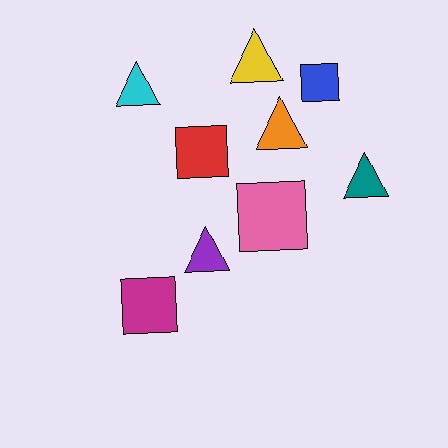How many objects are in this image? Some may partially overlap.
There are 9 objects.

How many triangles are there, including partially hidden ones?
There are 5 triangles.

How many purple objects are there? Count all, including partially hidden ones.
There is 1 purple object.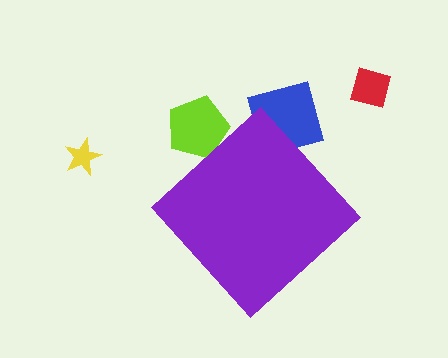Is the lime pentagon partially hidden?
Yes, the lime pentagon is partially hidden behind the purple diamond.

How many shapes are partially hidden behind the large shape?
2 shapes are partially hidden.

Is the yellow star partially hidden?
No, the yellow star is fully visible.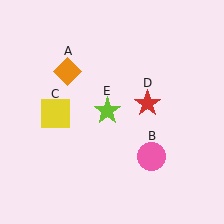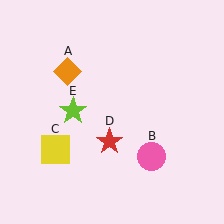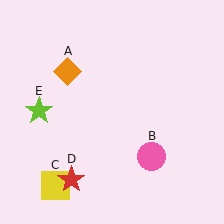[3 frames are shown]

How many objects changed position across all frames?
3 objects changed position: yellow square (object C), red star (object D), lime star (object E).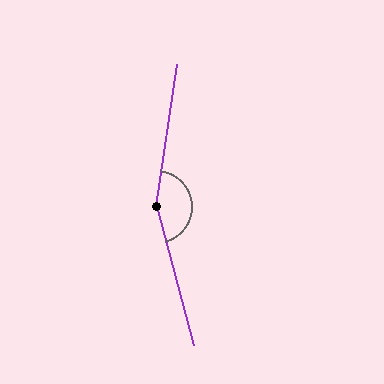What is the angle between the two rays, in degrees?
Approximately 156 degrees.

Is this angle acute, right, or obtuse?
It is obtuse.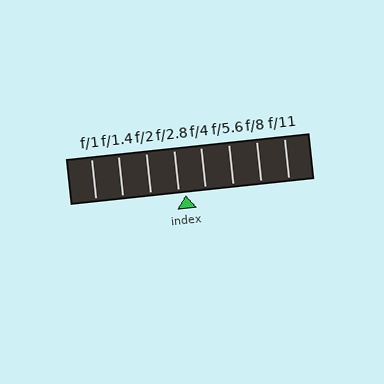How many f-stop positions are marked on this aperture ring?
There are 8 f-stop positions marked.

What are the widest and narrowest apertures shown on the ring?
The widest aperture shown is f/1 and the narrowest is f/11.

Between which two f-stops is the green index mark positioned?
The index mark is between f/2.8 and f/4.